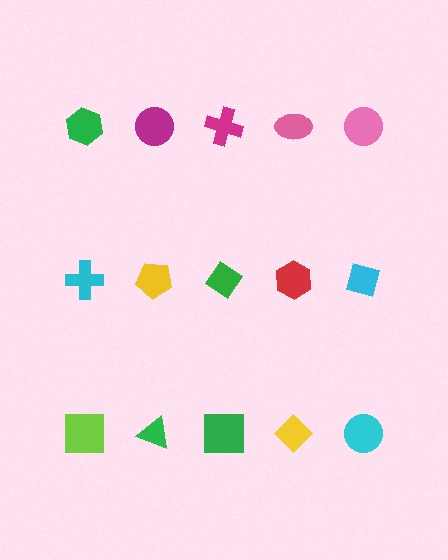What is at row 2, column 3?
A green diamond.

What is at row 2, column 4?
A red hexagon.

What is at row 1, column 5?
A pink circle.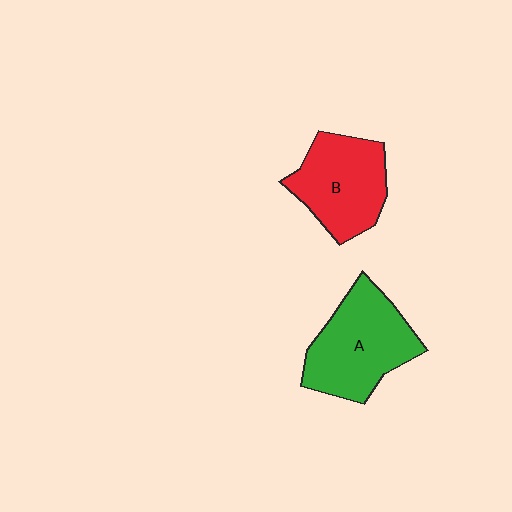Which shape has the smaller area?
Shape B (red).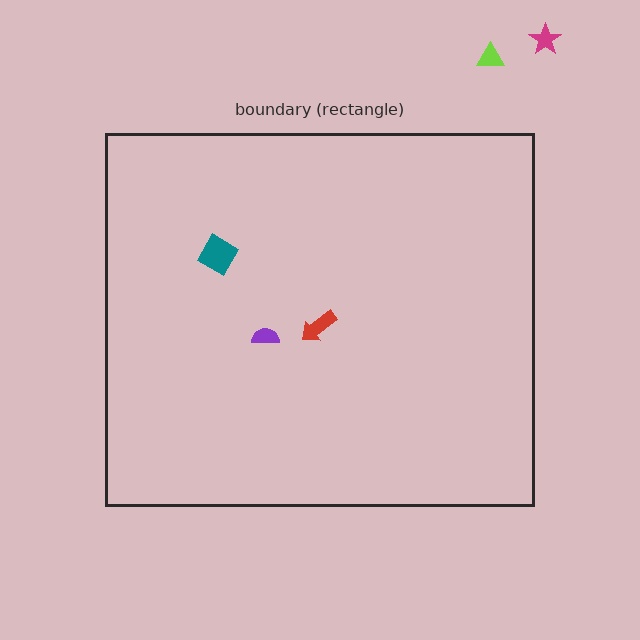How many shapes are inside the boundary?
3 inside, 2 outside.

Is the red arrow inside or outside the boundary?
Inside.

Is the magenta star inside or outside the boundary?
Outside.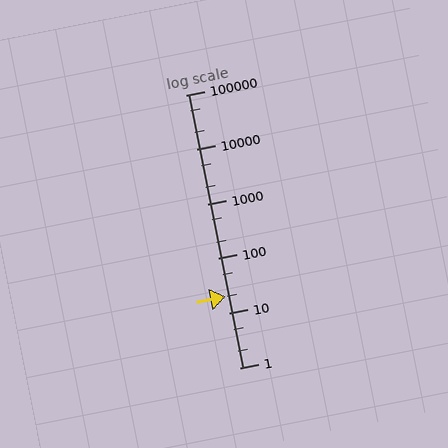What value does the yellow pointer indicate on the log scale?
The pointer indicates approximately 20.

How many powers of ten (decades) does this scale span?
The scale spans 5 decades, from 1 to 100000.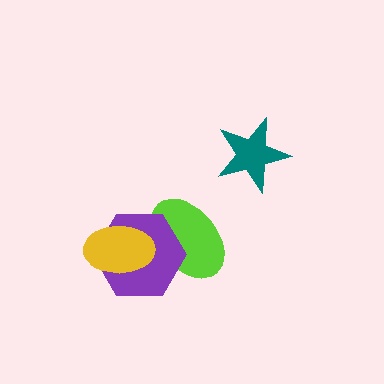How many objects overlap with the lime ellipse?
2 objects overlap with the lime ellipse.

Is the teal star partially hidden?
No, no other shape covers it.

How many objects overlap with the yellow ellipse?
2 objects overlap with the yellow ellipse.